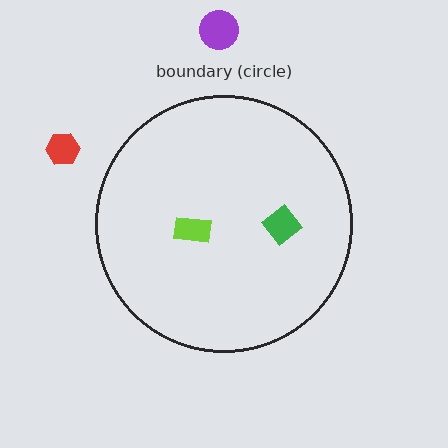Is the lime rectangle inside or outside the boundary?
Inside.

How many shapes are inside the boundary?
2 inside, 2 outside.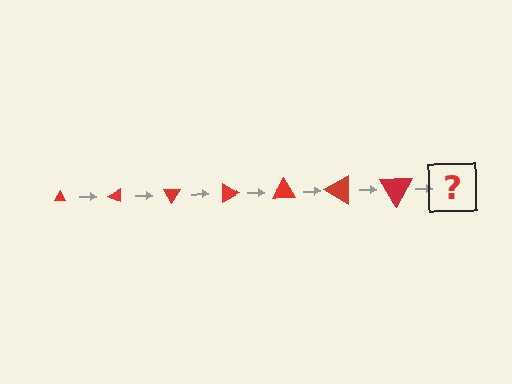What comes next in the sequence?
The next element should be a triangle, larger than the previous one and rotated 210 degrees from the start.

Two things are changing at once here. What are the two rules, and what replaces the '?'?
The two rules are that the triangle grows larger each step and it rotates 30 degrees each step. The '?' should be a triangle, larger than the previous one and rotated 210 degrees from the start.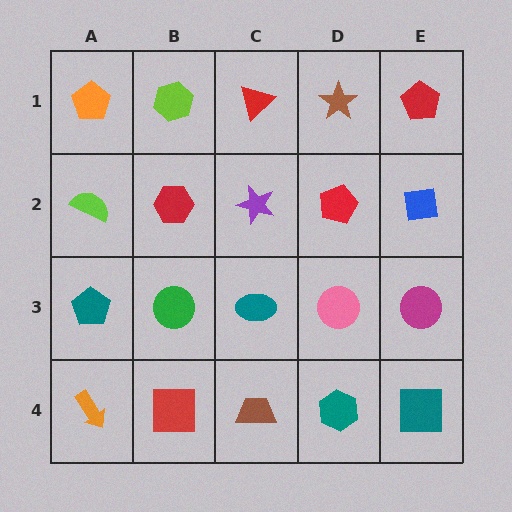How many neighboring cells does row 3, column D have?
4.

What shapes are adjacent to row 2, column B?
A lime hexagon (row 1, column B), a green circle (row 3, column B), a lime semicircle (row 2, column A), a purple star (row 2, column C).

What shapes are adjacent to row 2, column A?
An orange pentagon (row 1, column A), a teal pentagon (row 3, column A), a red hexagon (row 2, column B).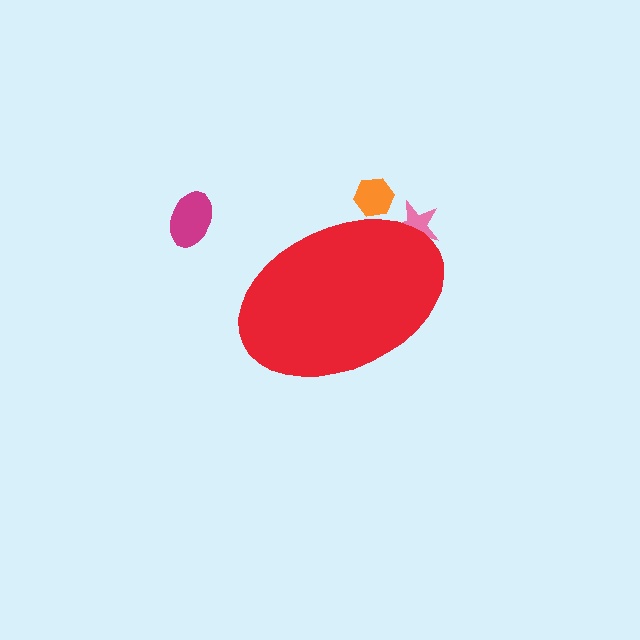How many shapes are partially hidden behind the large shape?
2 shapes are partially hidden.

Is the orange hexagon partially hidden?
Yes, the orange hexagon is partially hidden behind the red ellipse.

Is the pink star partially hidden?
Yes, the pink star is partially hidden behind the red ellipse.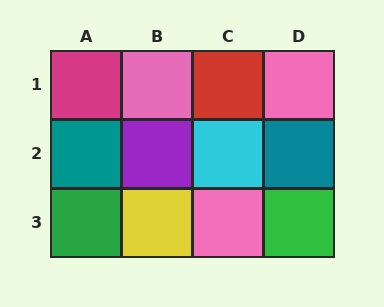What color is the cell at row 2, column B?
Purple.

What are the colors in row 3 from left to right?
Green, yellow, pink, green.